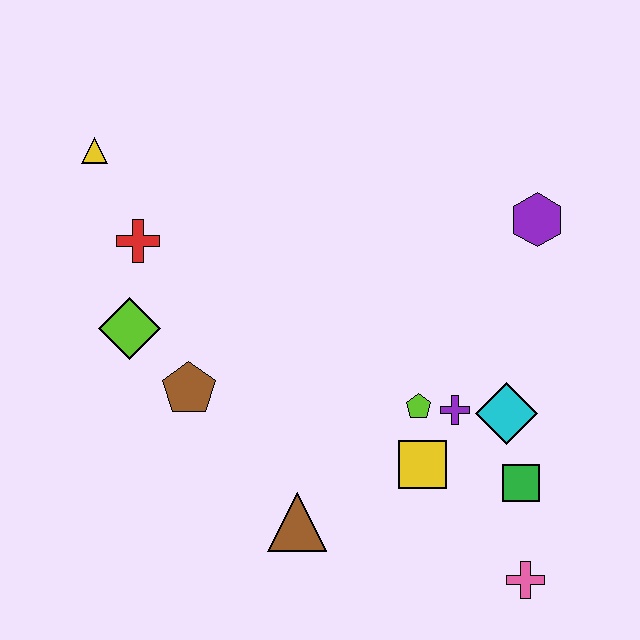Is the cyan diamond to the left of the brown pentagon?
No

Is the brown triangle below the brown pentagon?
Yes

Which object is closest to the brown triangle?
The yellow square is closest to the brown triangle.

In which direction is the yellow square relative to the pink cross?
The yellow square is above the pink cross.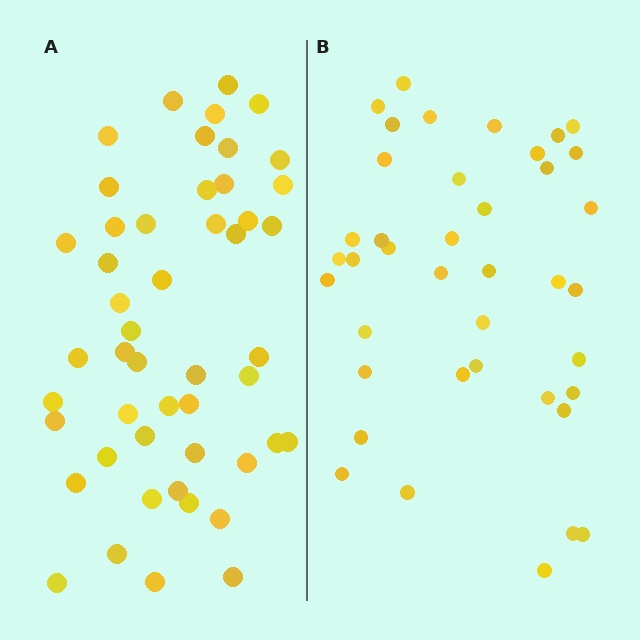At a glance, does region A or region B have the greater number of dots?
Region A (the left region) has more dots.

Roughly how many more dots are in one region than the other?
Region A has roughly 8 or so more dots than region B.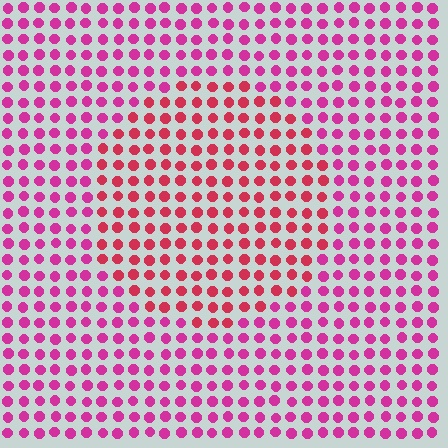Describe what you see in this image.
The image is filled with small magenta elements in a uniform arrangement. A circle-shaped region is visible where the elements are tinted to a slightly different hue, forming a subtle color boundary.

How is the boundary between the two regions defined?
The boundary is defined purely by a slight shift in hue (about 28 degrees). Spacing, size, and orientation are identical on both sides.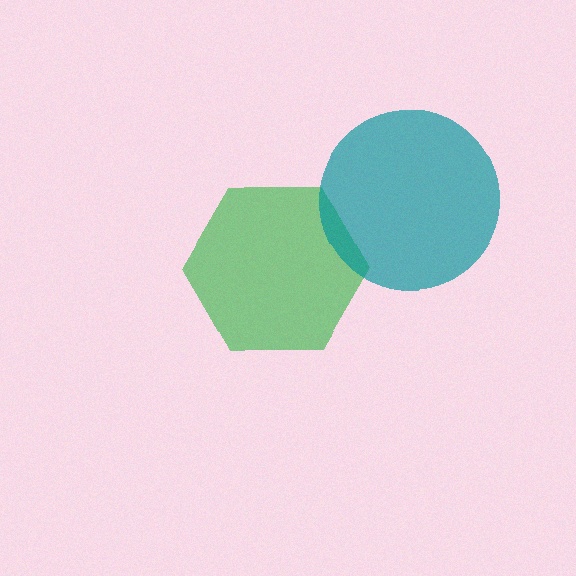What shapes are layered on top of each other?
The layered shapes are: a green hexagon, a teal circle.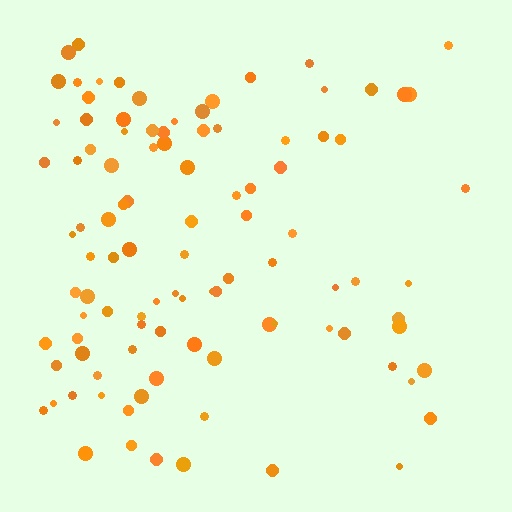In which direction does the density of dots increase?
From right to left, with the left side densest.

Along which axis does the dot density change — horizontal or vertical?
Horizontal.